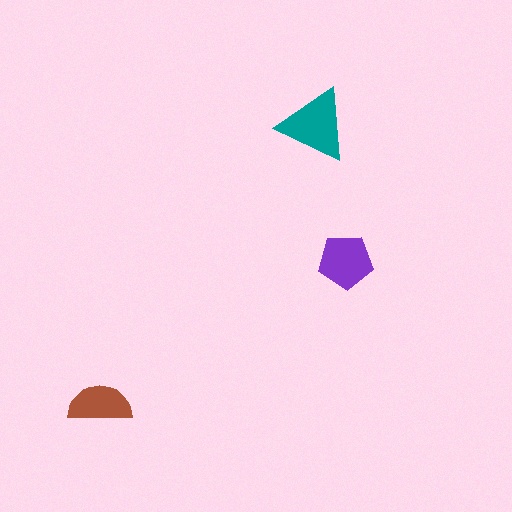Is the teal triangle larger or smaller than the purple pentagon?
Larger.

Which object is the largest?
The teal triangle.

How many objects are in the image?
There are 3 objects in the image.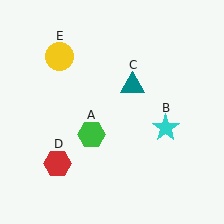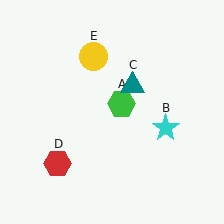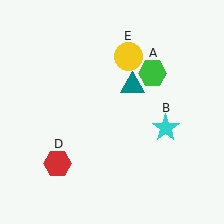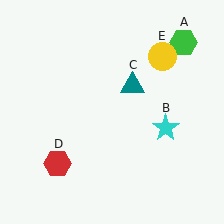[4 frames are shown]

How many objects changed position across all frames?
2 objects changed position: green hexagon (object A), yellow circle (object E).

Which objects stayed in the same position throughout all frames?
Cyan star (object B) and teal triangle (object C) and red hexagon (object D) remained stationary.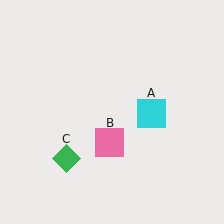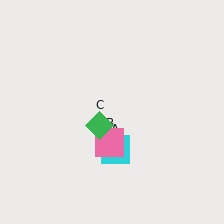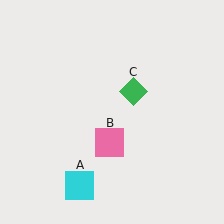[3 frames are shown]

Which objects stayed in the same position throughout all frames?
Pink square (object B) remained stationary.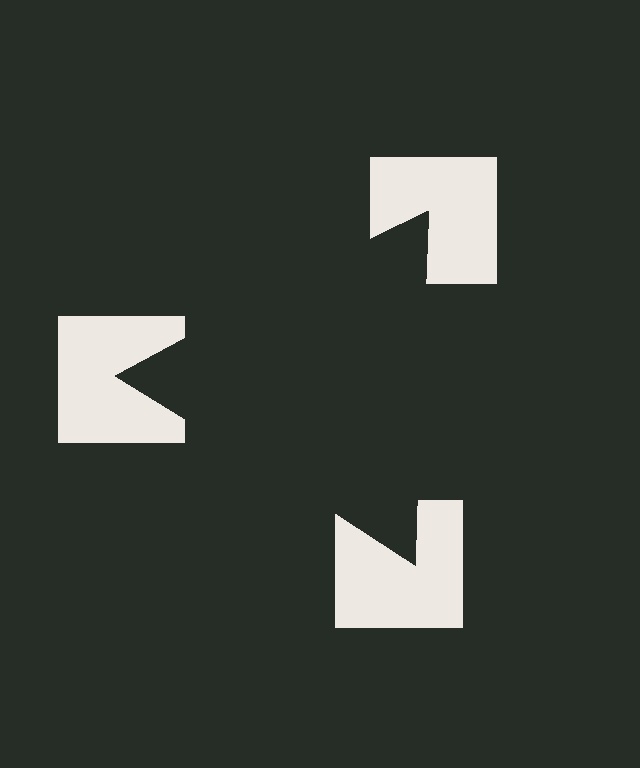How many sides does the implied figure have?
3 sides.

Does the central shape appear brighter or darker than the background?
It typically appears slightly darker than the background, even though no actual brightness change is drawn.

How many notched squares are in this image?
There are 3 — one at each vertex of the illusory triangle.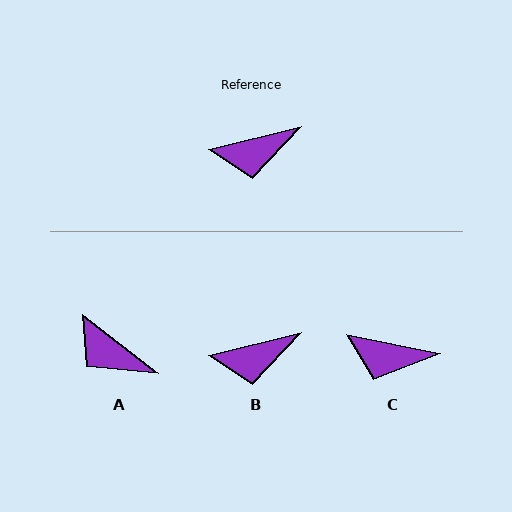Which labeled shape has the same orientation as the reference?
B.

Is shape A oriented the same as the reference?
No, it is off by about 52 degrees.